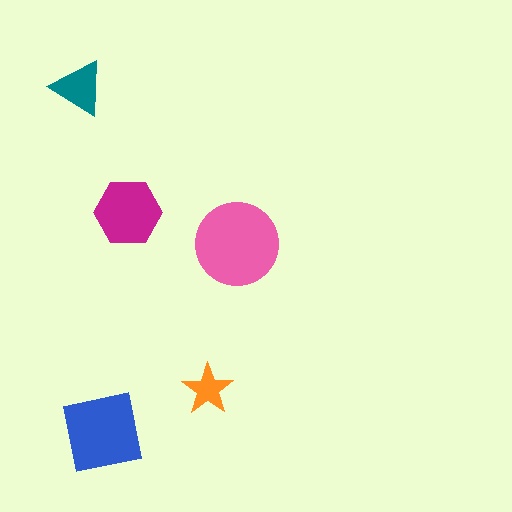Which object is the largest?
The pink circle.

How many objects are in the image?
There are 5 objects in the image.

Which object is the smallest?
The orange star.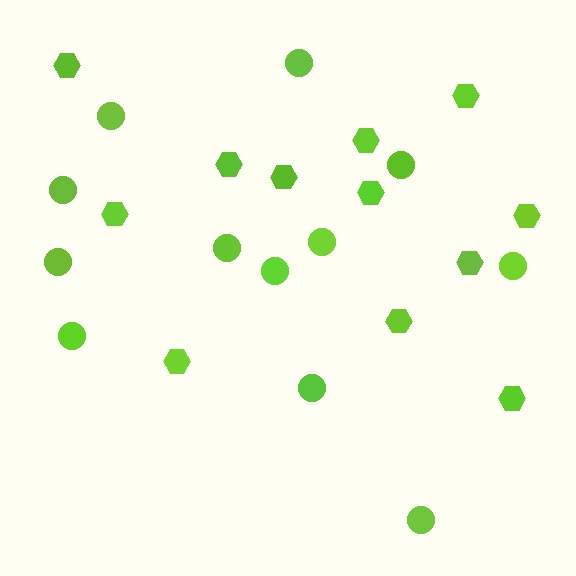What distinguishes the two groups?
There are 2 groups: one group of circles (12) and one group of hexagons (12).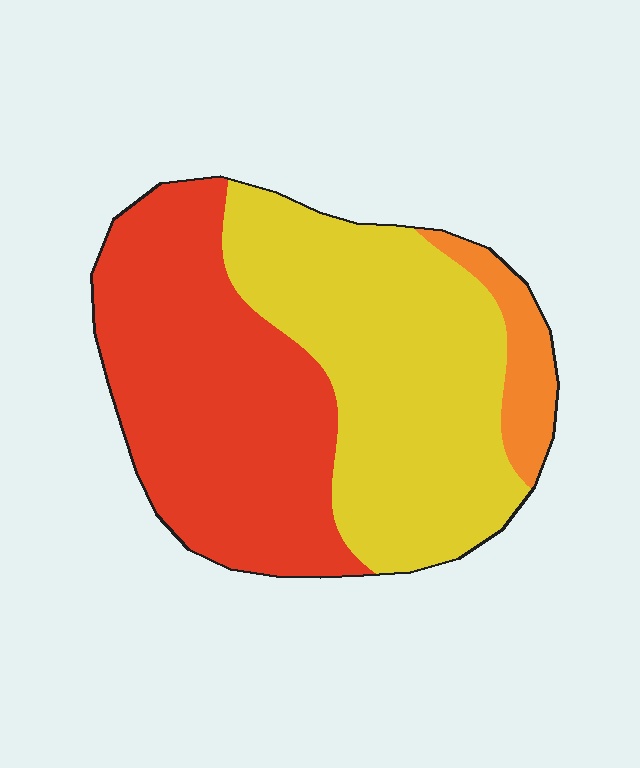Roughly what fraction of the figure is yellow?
Yellow covers about 45% of the figure.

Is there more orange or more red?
Red.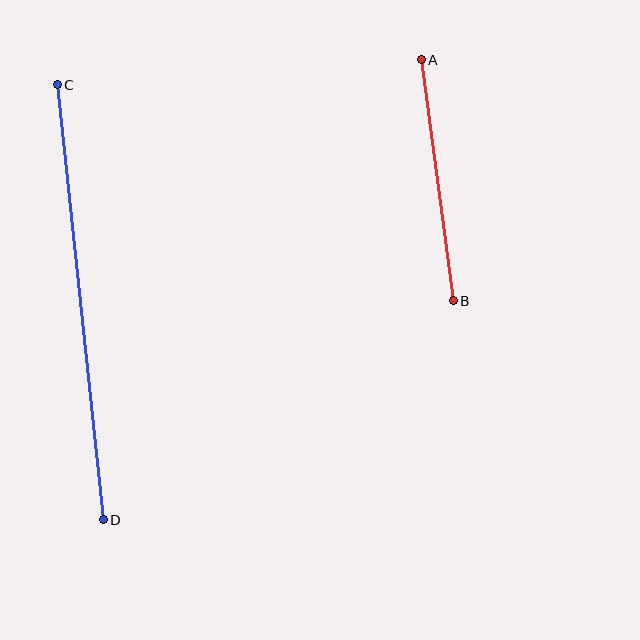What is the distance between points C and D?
The distance is approximately 437 pixels.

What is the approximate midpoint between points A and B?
The midpoint is at approximately (437, 180) pixels.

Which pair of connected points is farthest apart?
Points C and D are farthest apart.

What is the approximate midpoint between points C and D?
The midpoint is at approximately (80, 302) pixels.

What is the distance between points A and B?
The distance is approximately 243 pixels.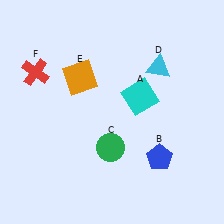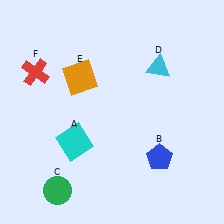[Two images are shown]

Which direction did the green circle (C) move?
The green circle (C) moved left.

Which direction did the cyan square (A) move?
The cyan square (A) moved left.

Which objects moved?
The objects that moved are: the cyan square (A), the green circle (C).